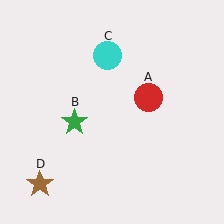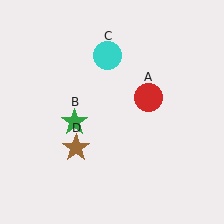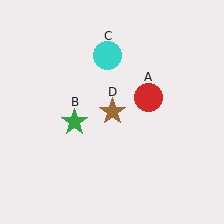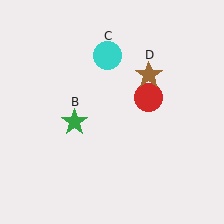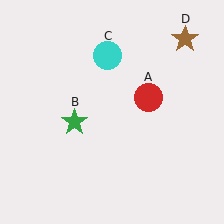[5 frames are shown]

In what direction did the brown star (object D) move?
The brown star (object D) moved up and to the right.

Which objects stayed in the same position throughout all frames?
Red circle (object A) and green star (object B) and cyan circle (object C) remained stationary.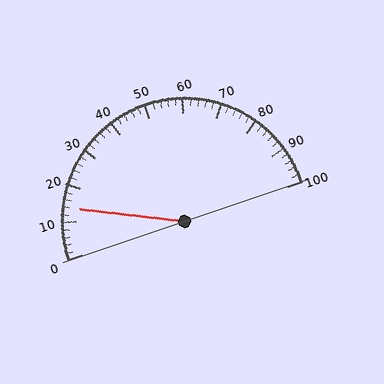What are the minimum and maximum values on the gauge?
The gauge ranges from 0 to 100.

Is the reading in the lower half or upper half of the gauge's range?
The reading is in the lower half of the range (0 to 100).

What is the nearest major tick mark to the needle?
The nearest major tick mark is 10.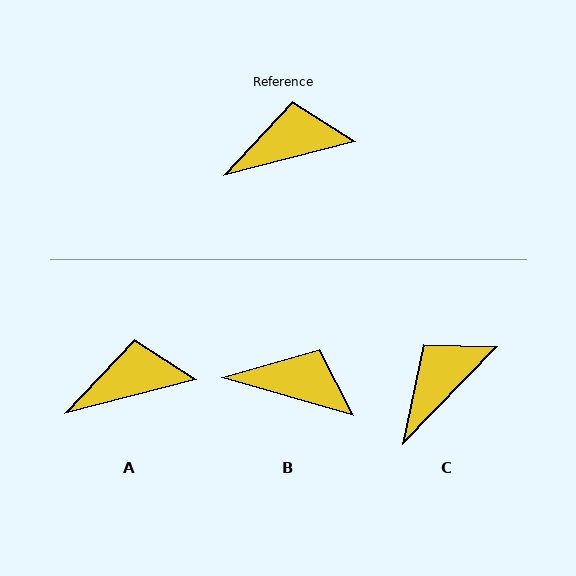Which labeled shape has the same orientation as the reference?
A.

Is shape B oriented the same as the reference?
No, it is off by about 31 degrees.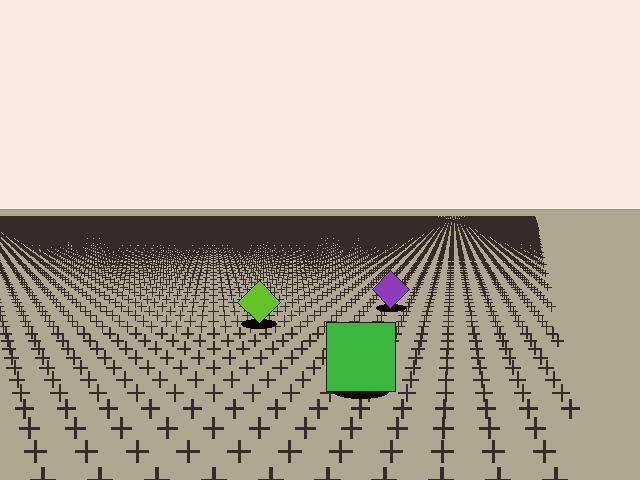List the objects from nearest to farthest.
From nearest to farthest: the green square, the lime diamond, the purple diamond.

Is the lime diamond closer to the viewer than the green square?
No. The green square is closer — you can tell from the texture gradient: the ground texture is coarser near it.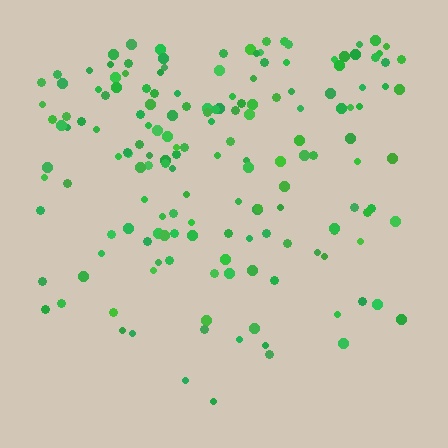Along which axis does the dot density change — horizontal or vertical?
Vertical.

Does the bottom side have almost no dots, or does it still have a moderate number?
Still a moderate number, just noticeably fewer than the top.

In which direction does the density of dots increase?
From bottom to top, with the top side densest.